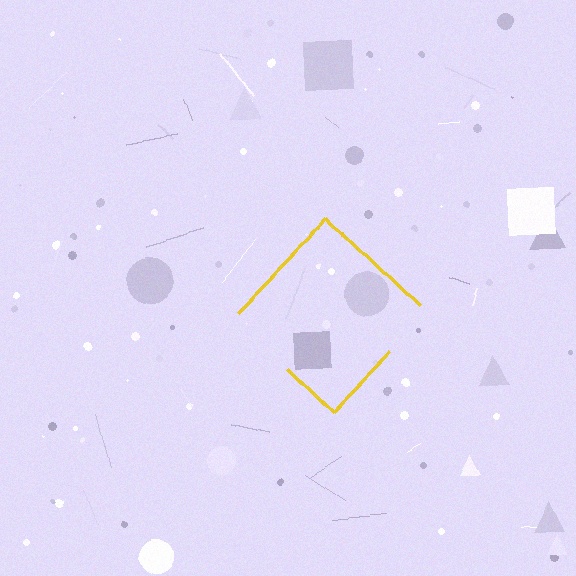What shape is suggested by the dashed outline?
The dashed outline suggests a diamond.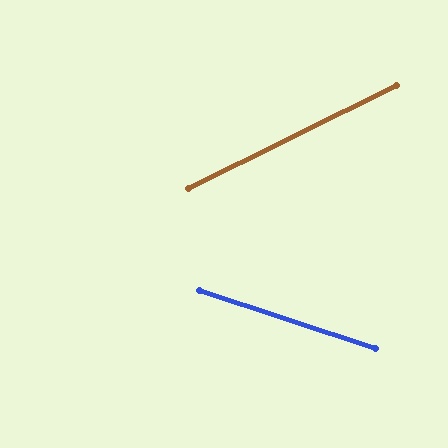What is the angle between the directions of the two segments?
Approximately 44 degrees.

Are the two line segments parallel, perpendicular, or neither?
Neither parallel nor perpendicular — they differ by about 44°.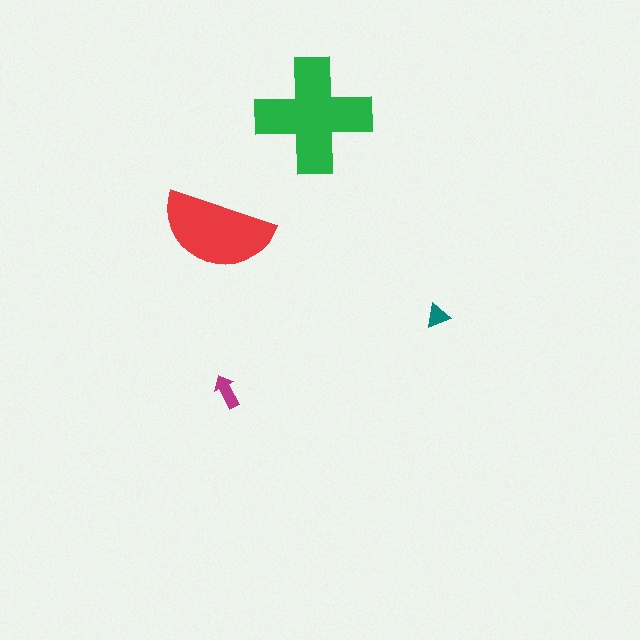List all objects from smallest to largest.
The teal triangle, the magenta arrow, the red semicircle, the green cross.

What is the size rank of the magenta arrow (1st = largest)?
3rd.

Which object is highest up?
The green cross is topmost.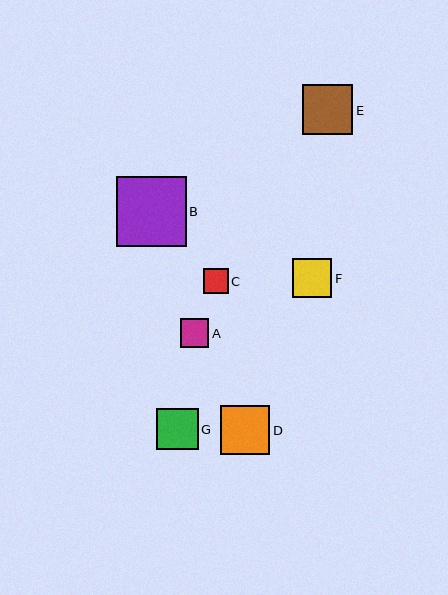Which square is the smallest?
Square C is the smallest with a size of approximately 25 pixels.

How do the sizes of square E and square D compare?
Square E and square D are approximately the same size.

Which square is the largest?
Square B is the largest with a size of approximately 70 pixels.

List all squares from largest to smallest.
From largest to smallest: B, E, D, G, F, A, C.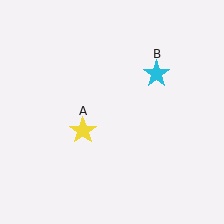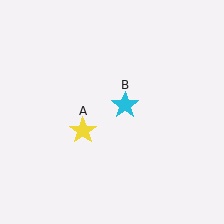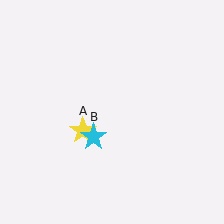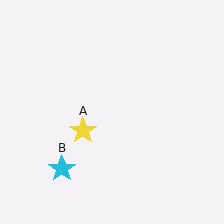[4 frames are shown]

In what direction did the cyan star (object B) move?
The cyan star (object B) moved down and to the left.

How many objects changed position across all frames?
1 object changed position: cyan star (object B).